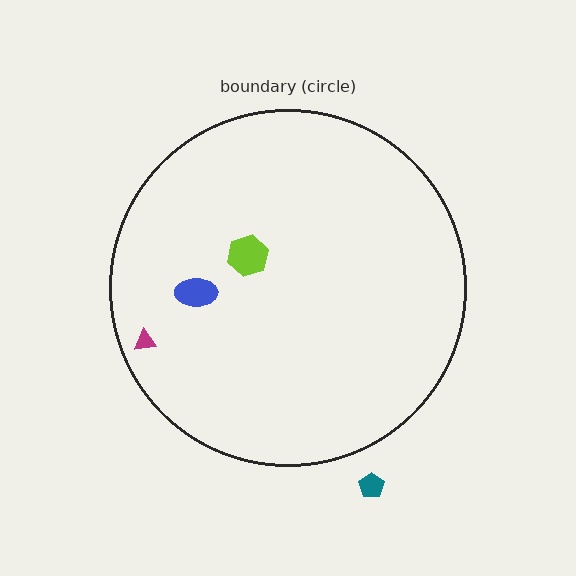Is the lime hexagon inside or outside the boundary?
Inside.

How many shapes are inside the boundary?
3 inside, 1 outside.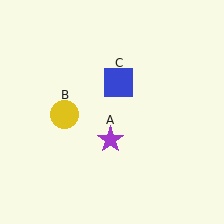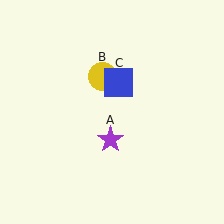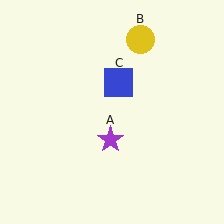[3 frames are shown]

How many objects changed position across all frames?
1 object changed position: yellow circle (object B).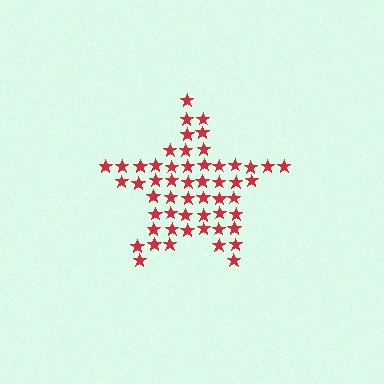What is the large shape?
The large shape is a star.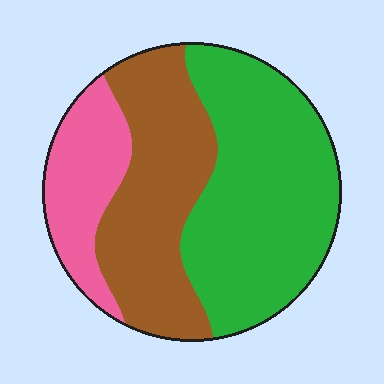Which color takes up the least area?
Pink, at roughly 20%.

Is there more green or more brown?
Green.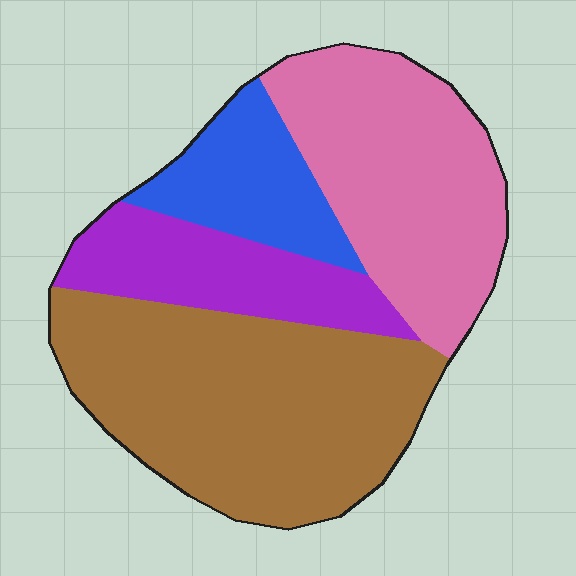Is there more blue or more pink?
Pink.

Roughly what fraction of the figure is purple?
Purple takes up less than a quarter of the figure.